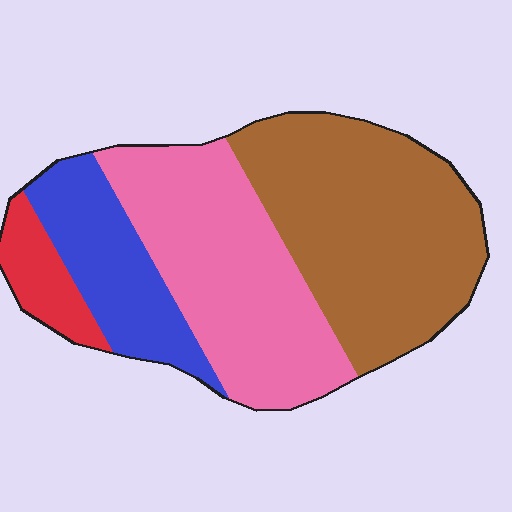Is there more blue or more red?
Blue.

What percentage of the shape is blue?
Blue covers around 20% of the shape.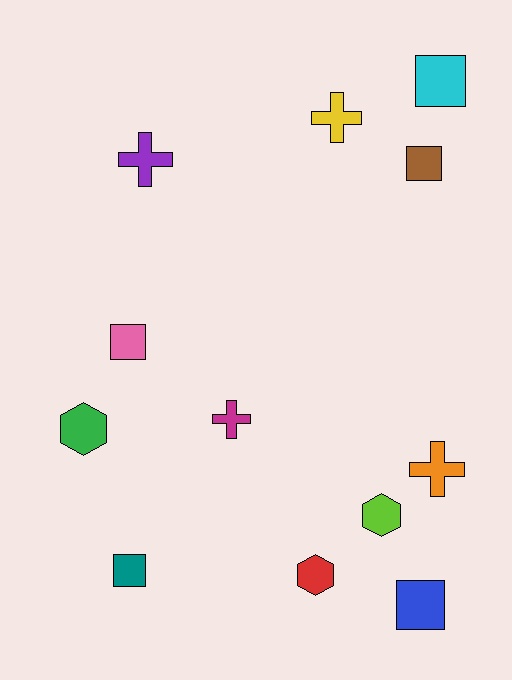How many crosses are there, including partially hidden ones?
There are 4 crosses.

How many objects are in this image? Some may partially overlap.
There are 12 objects.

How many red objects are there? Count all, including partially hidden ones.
There is 1 red object.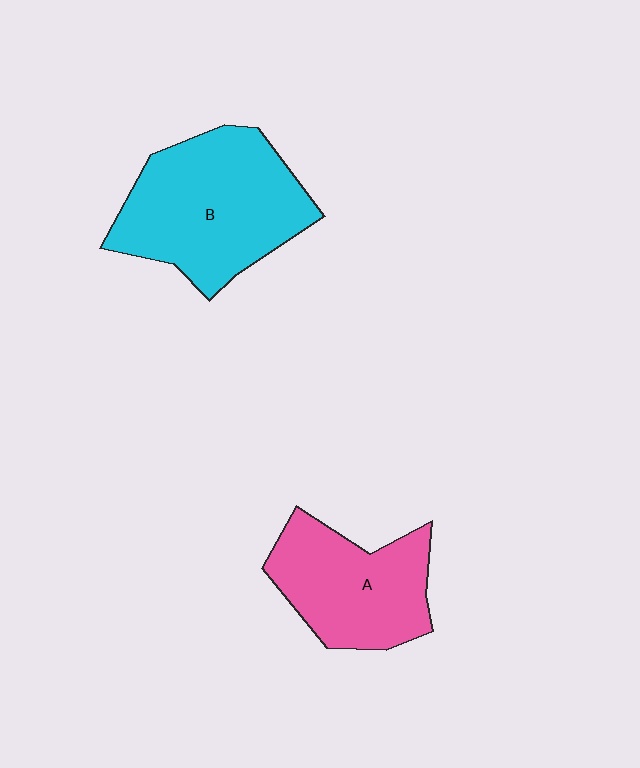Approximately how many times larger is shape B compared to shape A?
Approximately 1.4 times.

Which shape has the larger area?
Shape B (cyan).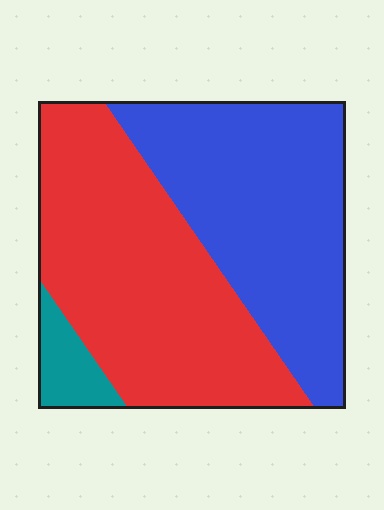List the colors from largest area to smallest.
From largest to smallest: red, blue, teal.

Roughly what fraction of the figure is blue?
Blue covers 44% of the figure.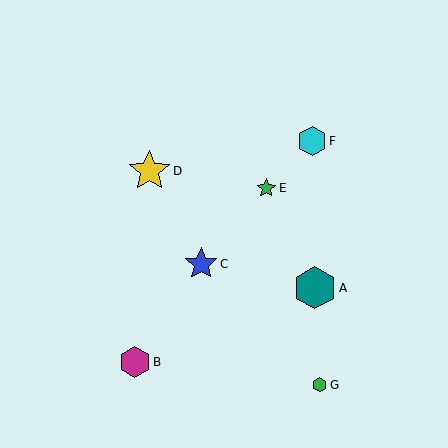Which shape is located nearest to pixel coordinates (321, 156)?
The cyan hexagon (labeled F) at (312, 141) is nearest to that location.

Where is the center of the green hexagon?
The center of the green hexagon is at (320, 385).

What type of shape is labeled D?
Shape D is a yellow star.